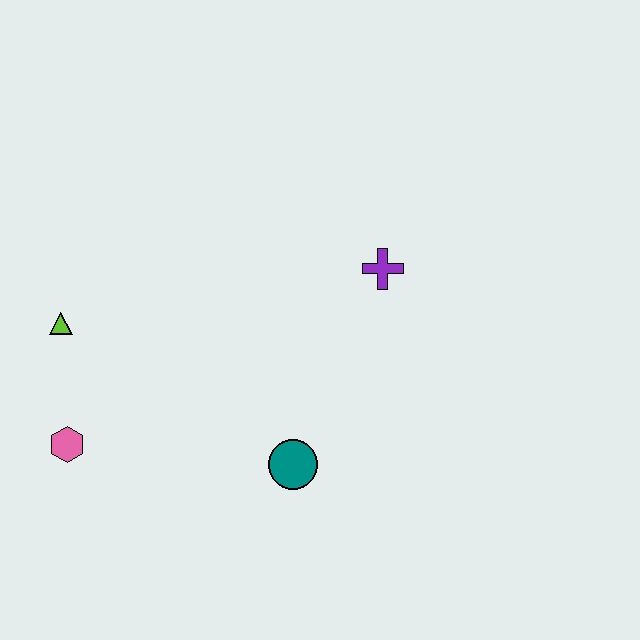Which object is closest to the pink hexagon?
The lime triangle is closest to the pink hexagon.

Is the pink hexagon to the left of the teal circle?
Yes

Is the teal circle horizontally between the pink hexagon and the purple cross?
Yes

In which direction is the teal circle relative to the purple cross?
The teal circle is below the purple cross.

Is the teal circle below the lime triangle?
Yes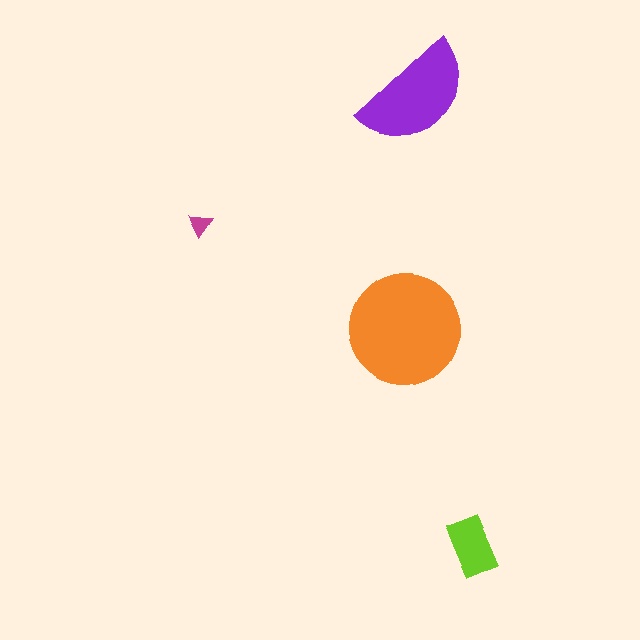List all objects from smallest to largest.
The magenta triangle, the lime rectangle, the purple semicircle, the orange circle.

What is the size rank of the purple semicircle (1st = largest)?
2nd.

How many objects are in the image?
There are 4 objects in the image.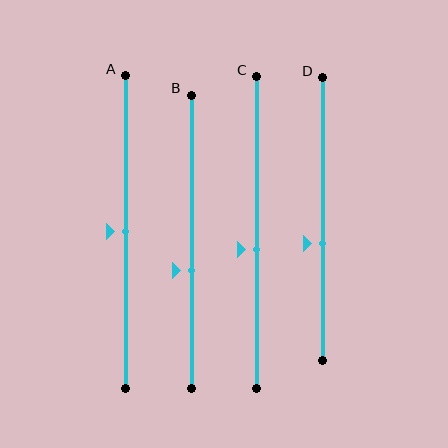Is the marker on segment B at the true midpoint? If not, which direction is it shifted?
No, the marker on segment B is shifted downward by about 10% of the segment length.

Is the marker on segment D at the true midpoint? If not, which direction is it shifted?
No, the marker on segment D is shifted downward by about 9% of the segment length.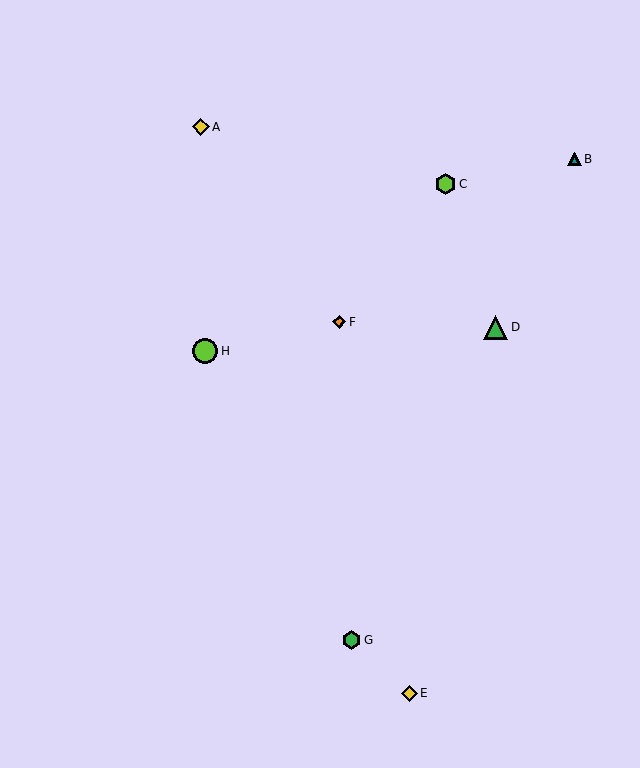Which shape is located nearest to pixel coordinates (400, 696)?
The yellow diamond (labeled E) at (409, 693) is nearest to that location.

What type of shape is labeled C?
Shape C is a lime hexagon.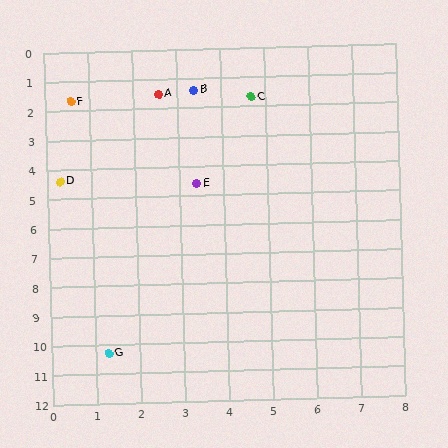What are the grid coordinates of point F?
Point F is at approximately (0.6, 1.7).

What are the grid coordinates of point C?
Point C is at approximately (4.7, 1.7).